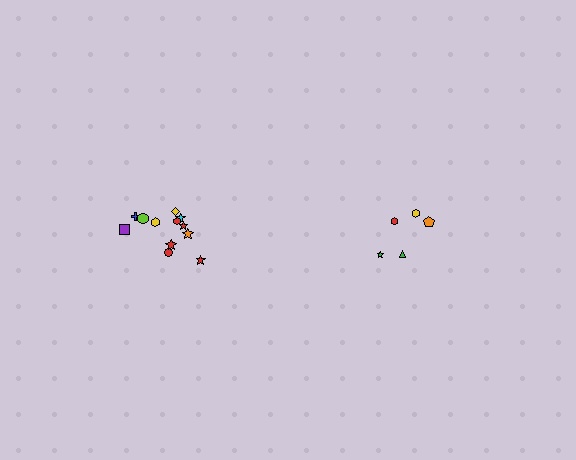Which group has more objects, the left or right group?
The left group.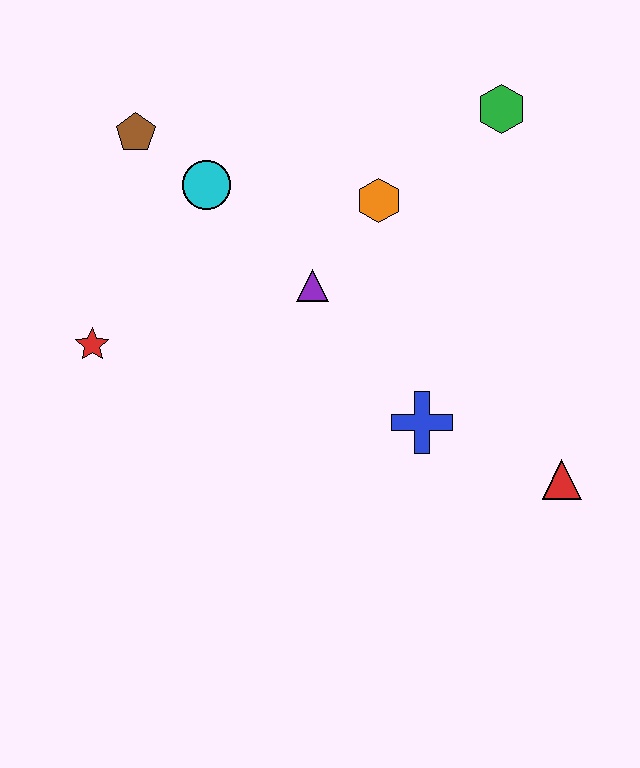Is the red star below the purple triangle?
Yes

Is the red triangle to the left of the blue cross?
No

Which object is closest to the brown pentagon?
The cyan circle is closest to the brown pentagon.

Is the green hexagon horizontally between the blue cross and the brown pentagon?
No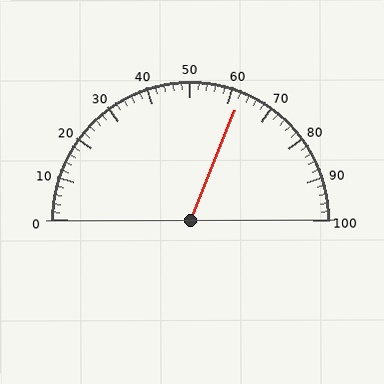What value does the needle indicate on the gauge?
The needle indicates approximately 62.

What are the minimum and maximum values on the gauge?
The gauge ranges from 0 to 100.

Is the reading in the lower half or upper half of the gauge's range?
The reading is in the upper half of the range (0 to 100).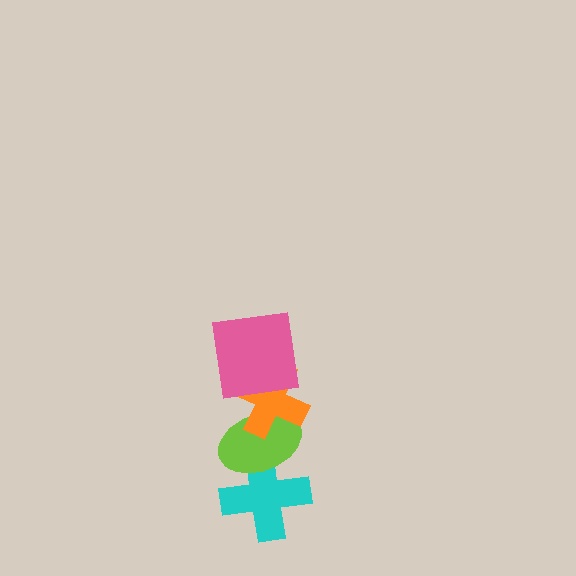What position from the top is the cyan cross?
The cyan cross is 4th from the top.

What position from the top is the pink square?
The pink square is 1st from the top.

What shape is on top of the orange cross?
The pink square is on top of the orange cross.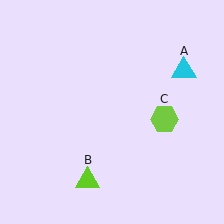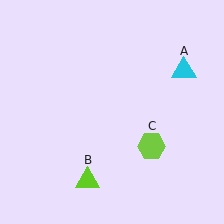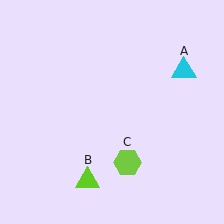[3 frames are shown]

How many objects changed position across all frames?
1 object changed position: lime hexagon (object C).